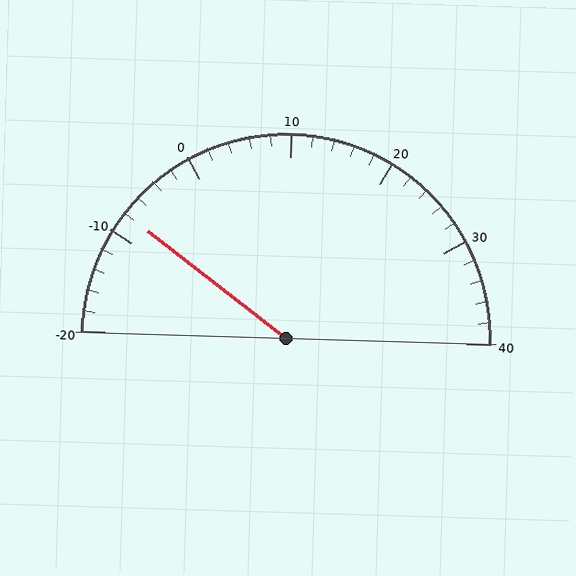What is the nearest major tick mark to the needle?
The nearest major tick mark is -10.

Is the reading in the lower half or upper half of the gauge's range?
The reading is in the lower half of the range (-20 to 40).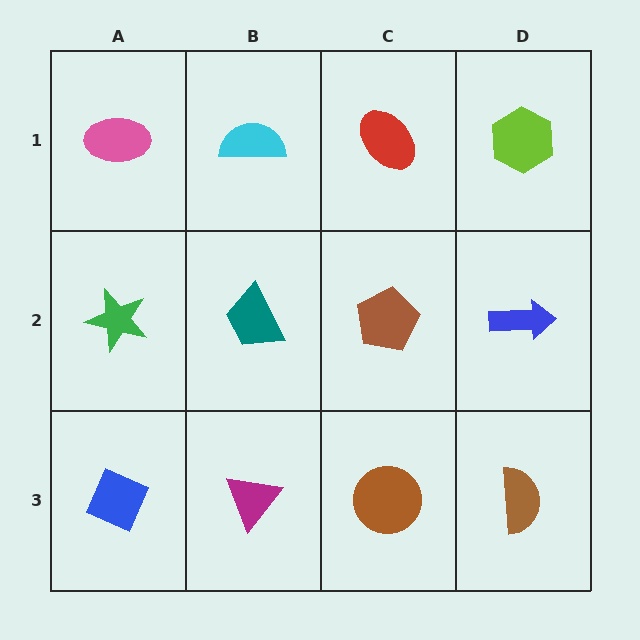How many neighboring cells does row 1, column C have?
3.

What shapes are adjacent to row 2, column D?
A lime hexagon (row 1, column D), a brown semicircle (row 3, column D), a brown pentagon (row 2, column C).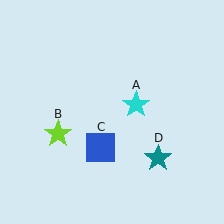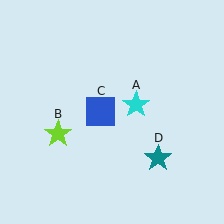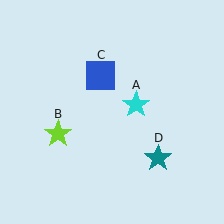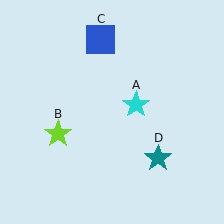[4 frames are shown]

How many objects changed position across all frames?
1 object changed position: blue square (object C).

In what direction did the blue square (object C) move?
The blue square (object C) moved up.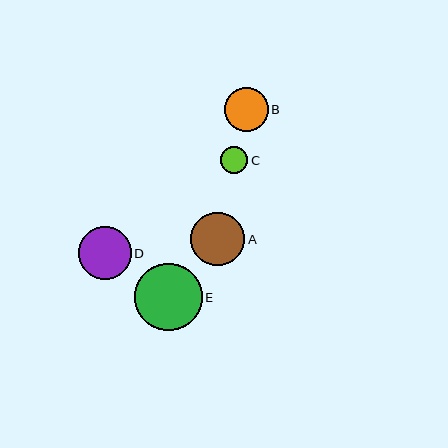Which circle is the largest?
Circle E is the largest with a size of approximately 68 pixels.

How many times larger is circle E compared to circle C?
Circle E is approximately 2.5 times the size of circle C.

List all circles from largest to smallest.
From largest to smallest: E, A, D, B, C.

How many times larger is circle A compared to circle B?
Circle A is approximately 1.2 times the size of circle B.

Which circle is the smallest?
Circle C is the smallest with a size of approximately 27 pixels.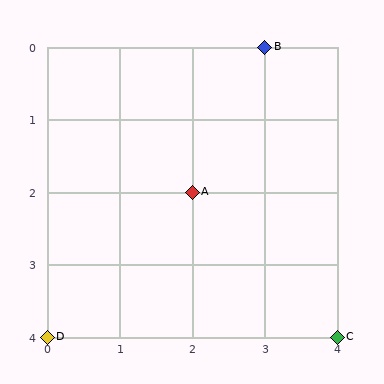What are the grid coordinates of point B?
Point B is at grid coordinates (3, 0).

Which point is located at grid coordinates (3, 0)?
Point B is at (3, 0).